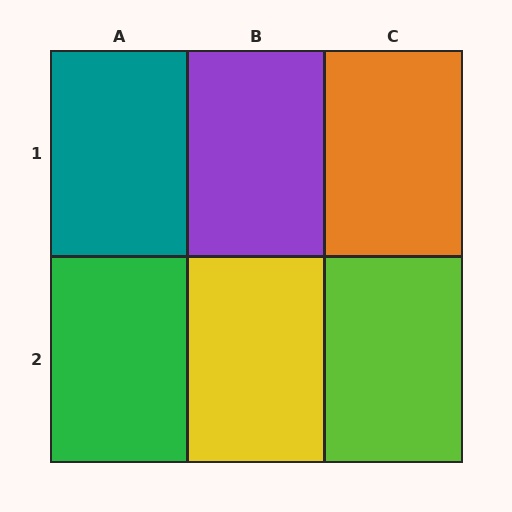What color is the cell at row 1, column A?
Teal.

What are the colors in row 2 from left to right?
Green, yellow, lime.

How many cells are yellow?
1 cell is yellow.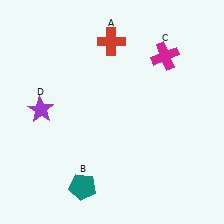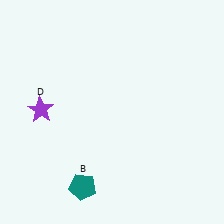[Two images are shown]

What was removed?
The red cross (A), the magenta cross (C) were removed in Image 2.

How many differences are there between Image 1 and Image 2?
There are 2 differences between the two images.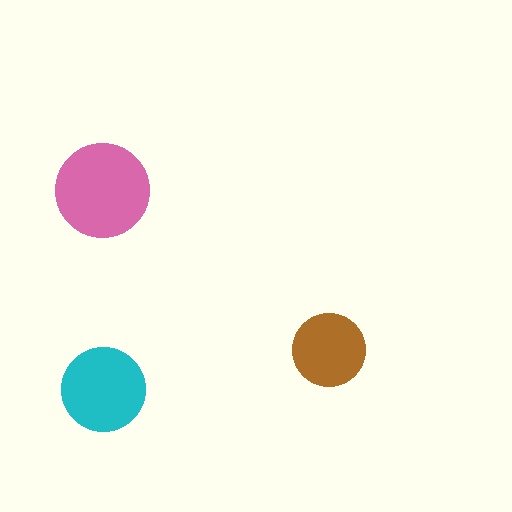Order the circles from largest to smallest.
the pink one, the cyan one, the brown one.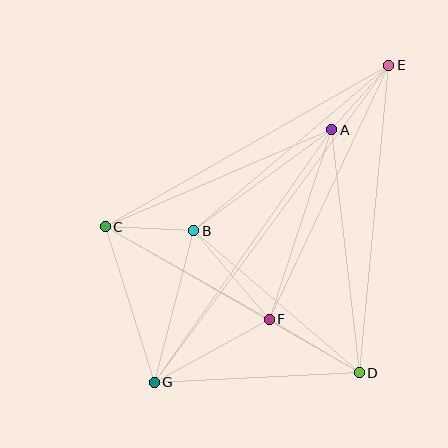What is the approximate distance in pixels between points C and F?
The distance between C and F is approximately 188 pixels.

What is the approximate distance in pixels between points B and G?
The distance between B and G is approximately 157 pixels.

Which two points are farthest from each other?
Points E and G are farthest from each other.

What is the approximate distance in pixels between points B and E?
The distance between B and E is approximately 256 pixels.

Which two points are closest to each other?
Points A and E are closest to each other.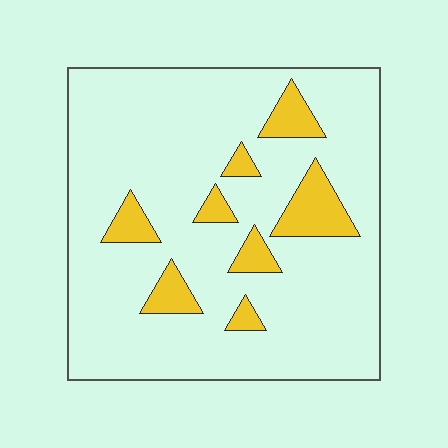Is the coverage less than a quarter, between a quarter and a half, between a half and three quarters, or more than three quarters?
Less than a quarter.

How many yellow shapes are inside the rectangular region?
8.